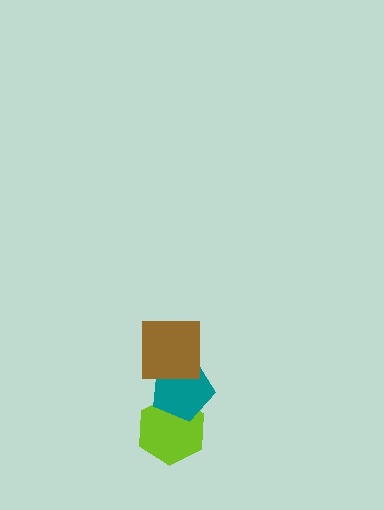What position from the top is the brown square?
The brown square is 1st from the top.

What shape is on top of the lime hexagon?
The teal pentagon is on top of the lime hexagon.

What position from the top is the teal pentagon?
The teal pentagon is 2nd from the top.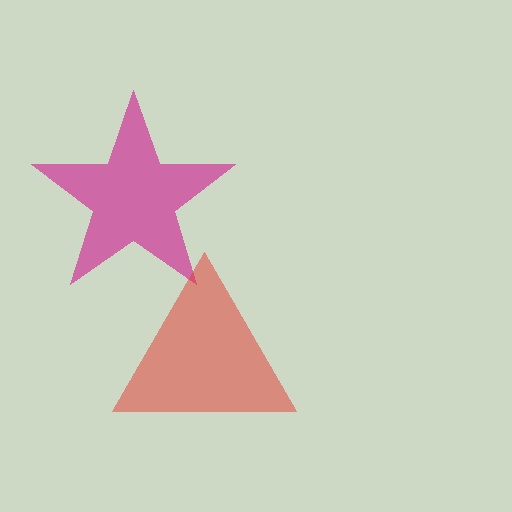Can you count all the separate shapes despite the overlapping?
Yes, there are 2 separate shapes.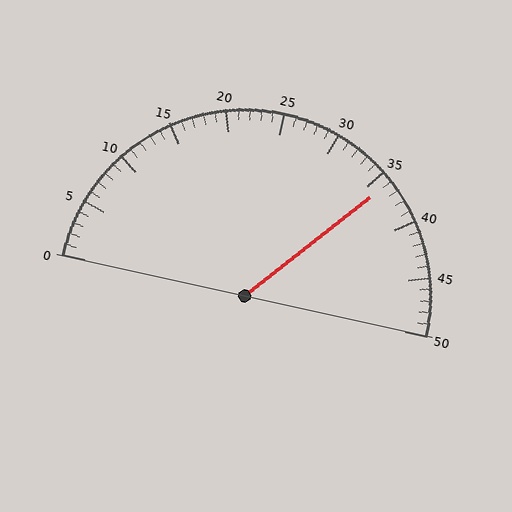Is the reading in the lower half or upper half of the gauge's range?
The reading is in the upper half of the range (0 to 50).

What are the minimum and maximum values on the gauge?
The gauge ranges from 0 to 50.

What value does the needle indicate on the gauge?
The needle indicates approximately 36.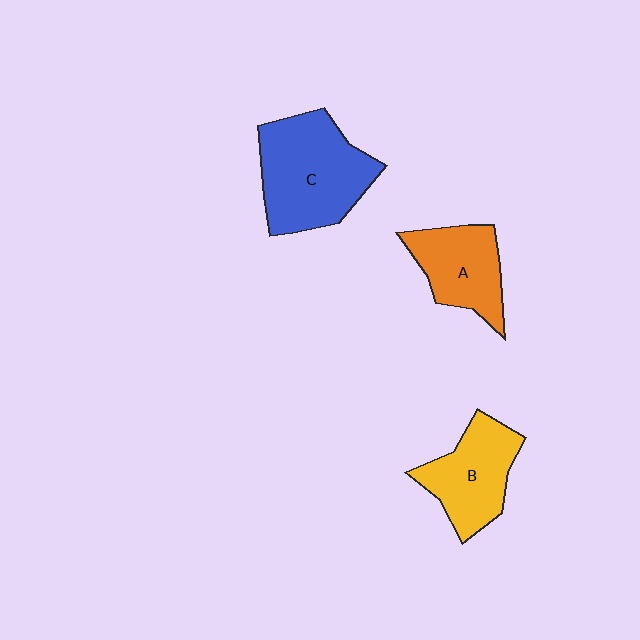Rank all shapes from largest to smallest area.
From largest to smallest: C (blue), B (yellow), A (orange).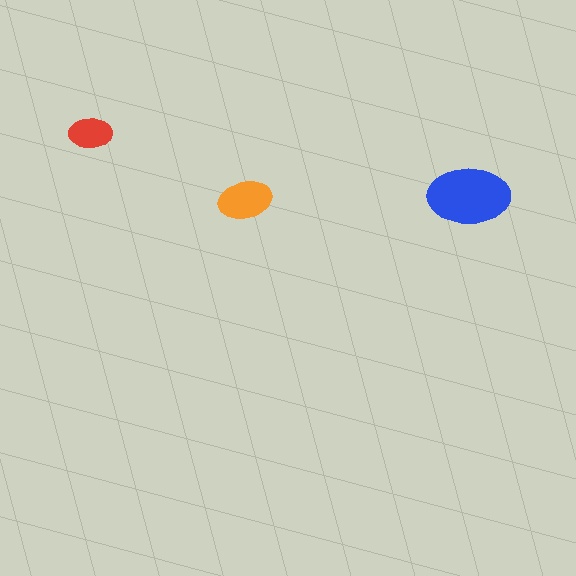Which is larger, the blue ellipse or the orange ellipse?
The blue one.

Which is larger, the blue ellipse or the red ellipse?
The blue one.